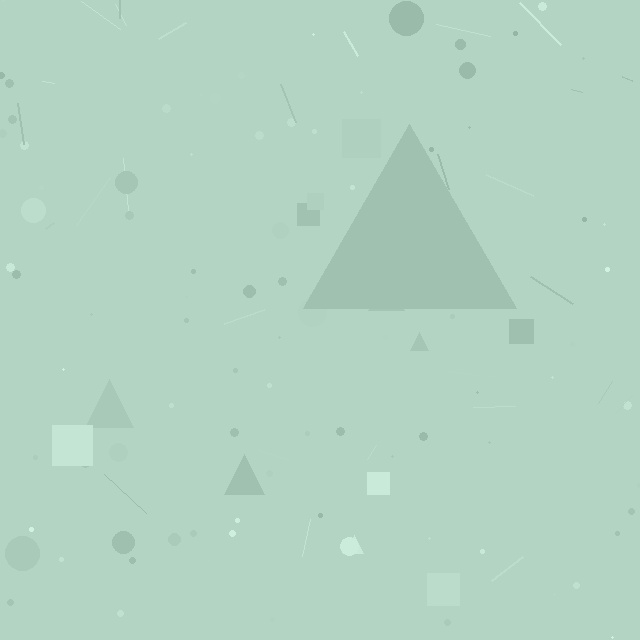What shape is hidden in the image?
A triangle is hidden in the image.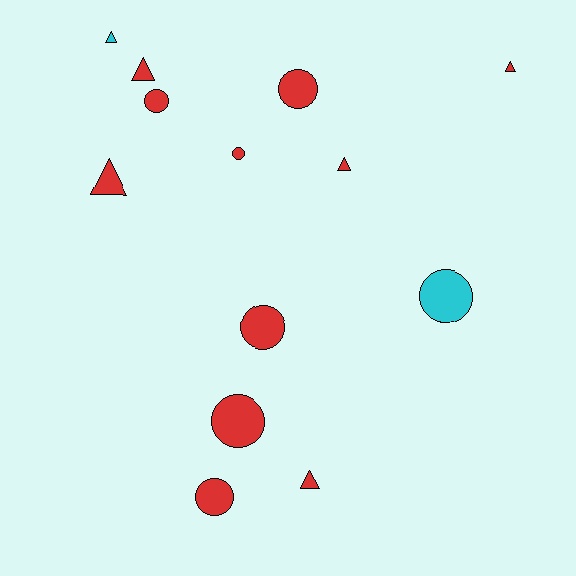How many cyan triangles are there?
There is 1 cyan triangle.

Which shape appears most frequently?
Circle, with 7 objects.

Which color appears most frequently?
Red, with 11 objects.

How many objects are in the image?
There are 13 objects.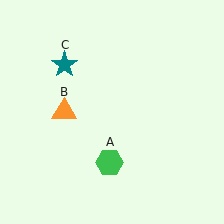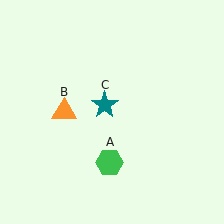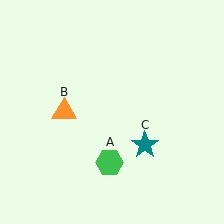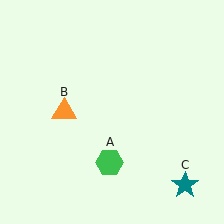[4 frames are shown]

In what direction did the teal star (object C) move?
The teal star (object C) moved down and to the right.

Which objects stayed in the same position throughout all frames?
Green hexagon (object A) and orange triangle (object B) remained stationary.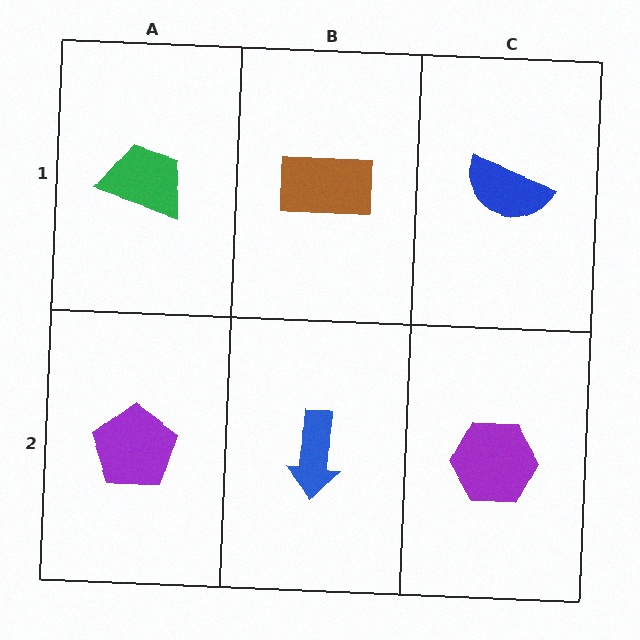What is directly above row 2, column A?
A green trapezoid.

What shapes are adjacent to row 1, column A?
A purple pentagon (row 2, column A), a brown rectangle (row 1, column B).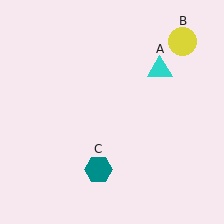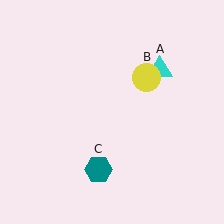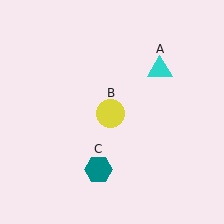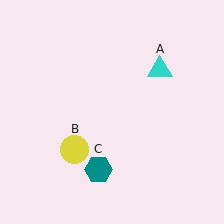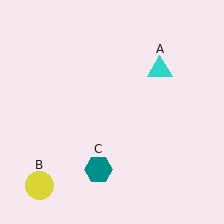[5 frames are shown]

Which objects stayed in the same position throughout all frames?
Cyan triangle (object A) and teal hexagon (object C) remained stationary.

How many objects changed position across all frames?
1 object changed position: yellow circle (object B).